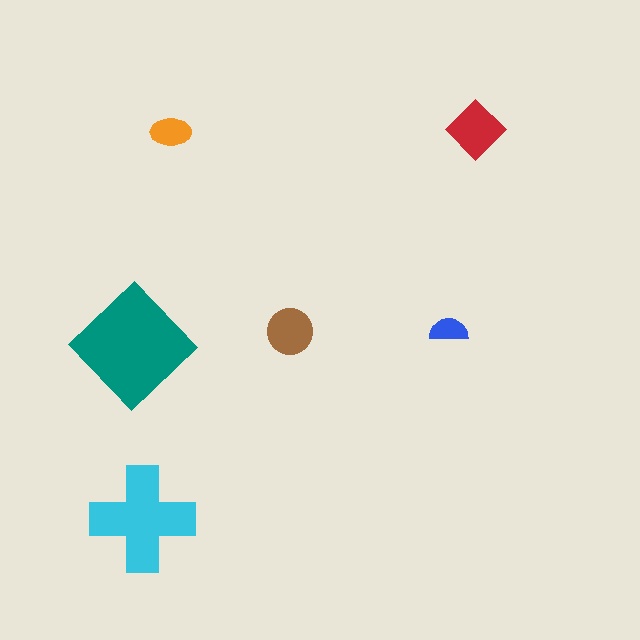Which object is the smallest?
The blue semicircle.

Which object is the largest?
The teal diamond.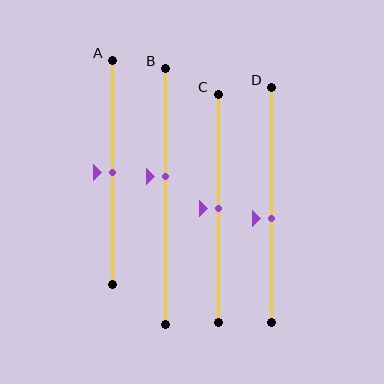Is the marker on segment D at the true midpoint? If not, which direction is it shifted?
No, the marker on segment D is shifted downward by about 6% of the segment length.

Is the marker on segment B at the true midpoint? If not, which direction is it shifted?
No, the marker on segment B is shifted upward by about 8% of the segment length.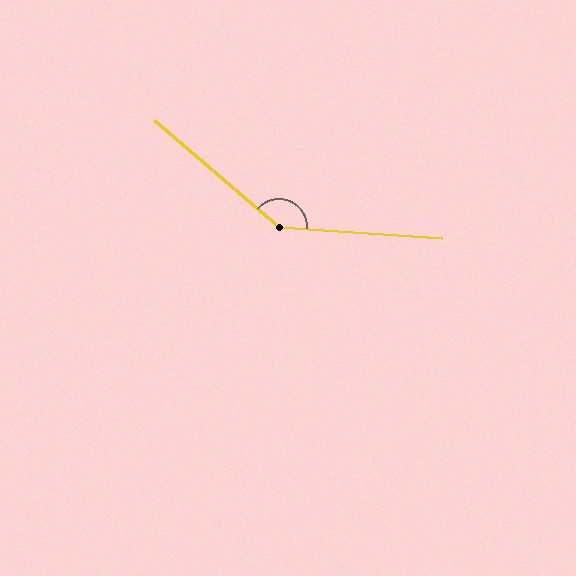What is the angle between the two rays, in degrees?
Approximately 143 degrees.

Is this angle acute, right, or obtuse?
It is obtuse.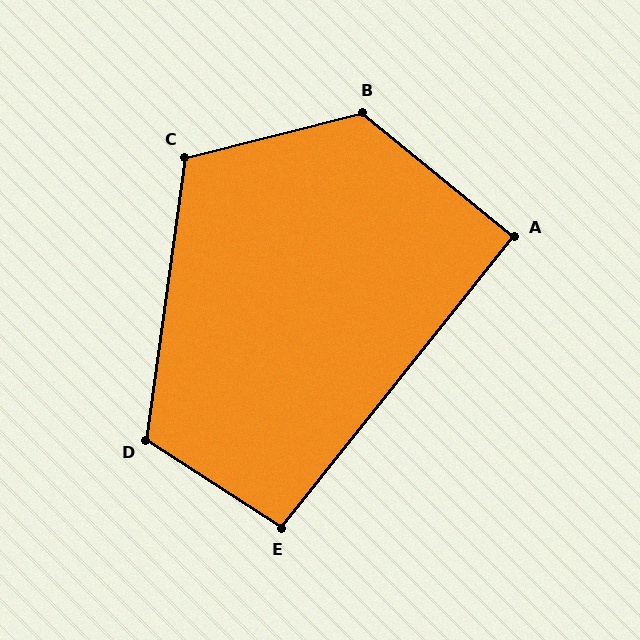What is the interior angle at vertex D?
Approximately 115 degrees (obtuse).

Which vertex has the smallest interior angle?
A, at approximately 91 degrees.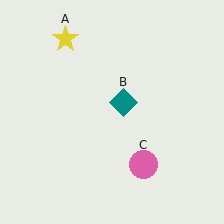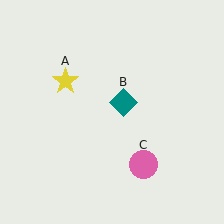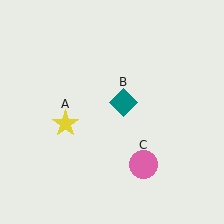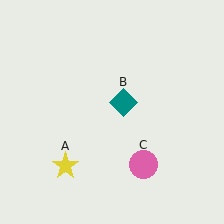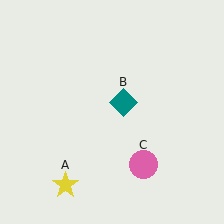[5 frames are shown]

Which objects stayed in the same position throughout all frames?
Teal diamond (object B) and pink circle (object C) remained stationary.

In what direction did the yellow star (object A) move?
The yellow star (object A) moved down.